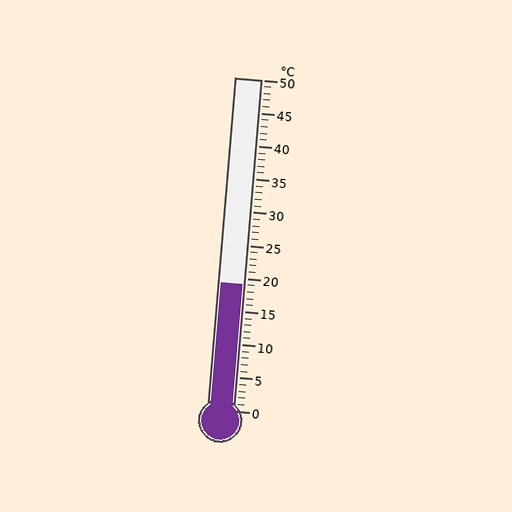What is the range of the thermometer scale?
The thermometer scale ranges from 0°C to 50°C.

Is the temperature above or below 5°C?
The temperature is above 5°C.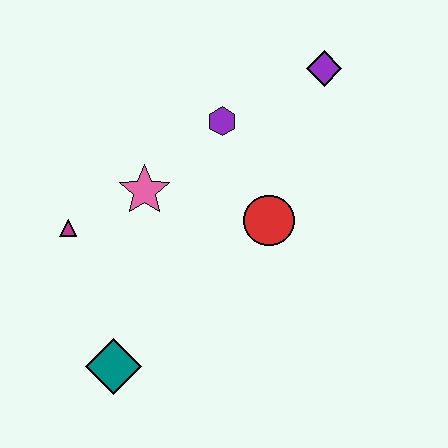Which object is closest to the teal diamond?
The magenta triangle is closest to the teal diamond.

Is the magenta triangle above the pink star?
No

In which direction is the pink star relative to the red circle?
The pink star is to the left of the red circle.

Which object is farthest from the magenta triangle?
The purple diamond is farthest from the magenta triangle.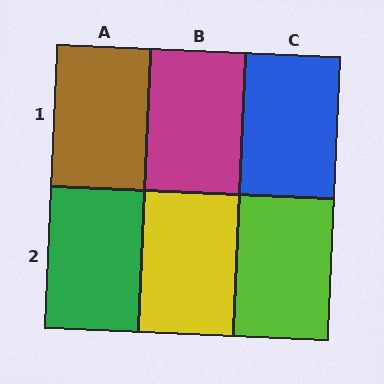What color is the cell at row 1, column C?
Blue.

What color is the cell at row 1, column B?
Magenta.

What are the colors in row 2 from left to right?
Green, yellow, lime.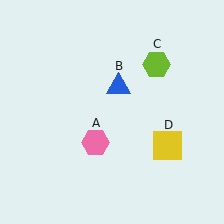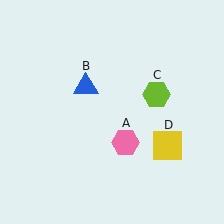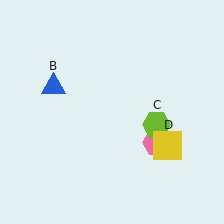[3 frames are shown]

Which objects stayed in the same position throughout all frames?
Yellow square (object D) remained stationary.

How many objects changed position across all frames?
3 objects changed position: pink hexagon (object A), blue triangle (object B), lime hexagon (object C).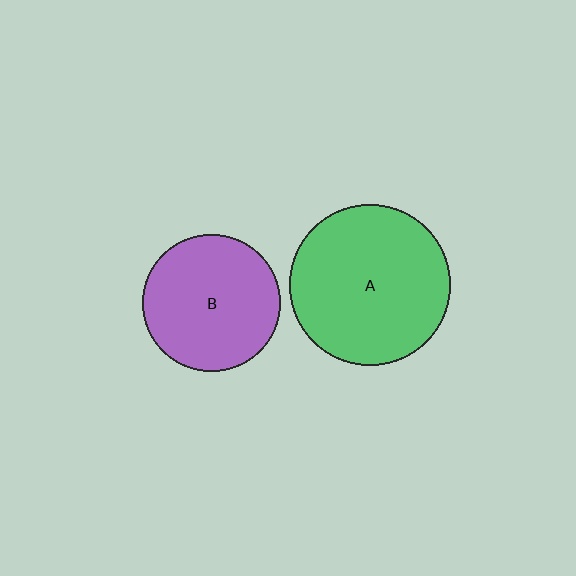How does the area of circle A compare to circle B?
Approximately 1.4 times.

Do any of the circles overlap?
No, none of the circles overlap.